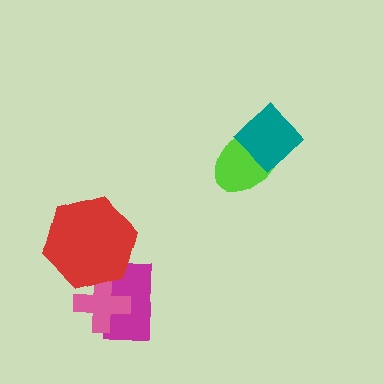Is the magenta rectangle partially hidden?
Yes, it is partially covered by another shape.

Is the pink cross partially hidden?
Yes, it is partially covered by another shape.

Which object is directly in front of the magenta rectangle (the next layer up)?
The pink cross is directly in front of the magenta rectangle.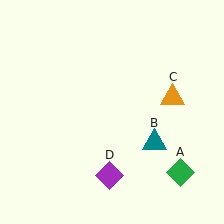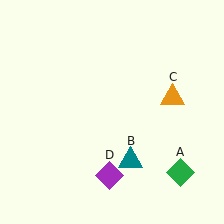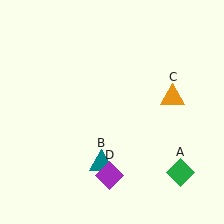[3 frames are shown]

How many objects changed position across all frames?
1 object changed position: teal triangle (object B).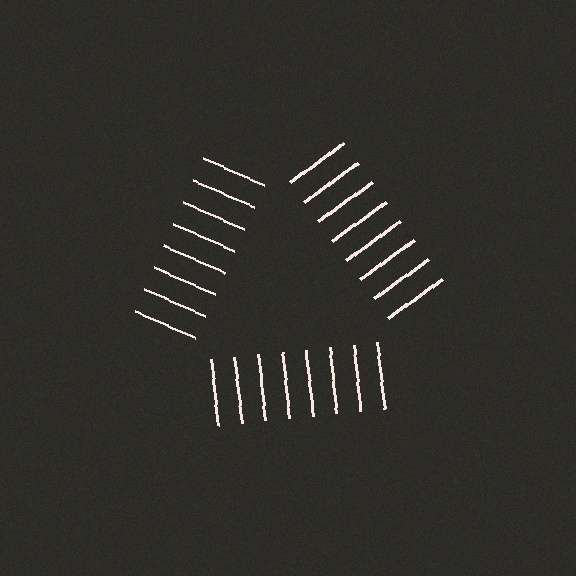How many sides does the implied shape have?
3 sides — the line-ends trace a triangle.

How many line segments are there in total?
24 — 8 along each of the 3 edges.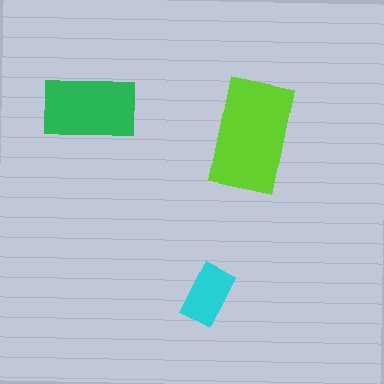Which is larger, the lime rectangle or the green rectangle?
The lime one.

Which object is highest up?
The green rectangle is topmost.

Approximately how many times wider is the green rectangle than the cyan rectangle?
About 1.5 times wider.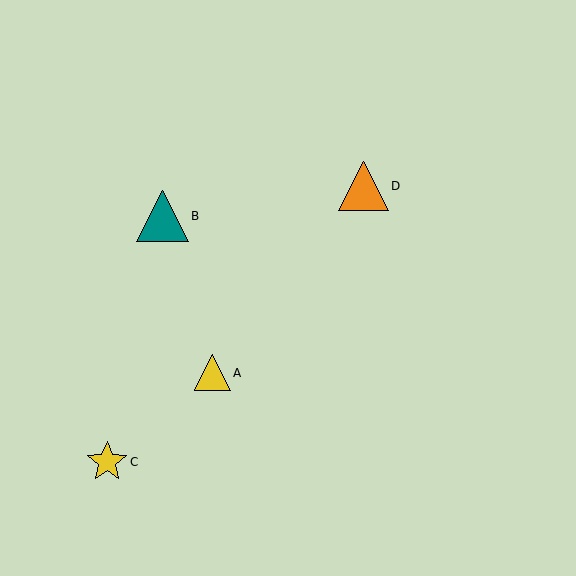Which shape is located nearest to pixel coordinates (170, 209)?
The teal triangle (labeled B) at (163, 216) is nearest to that location.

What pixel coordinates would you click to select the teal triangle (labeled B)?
Click at (163, 216) to select the teal triangle B.